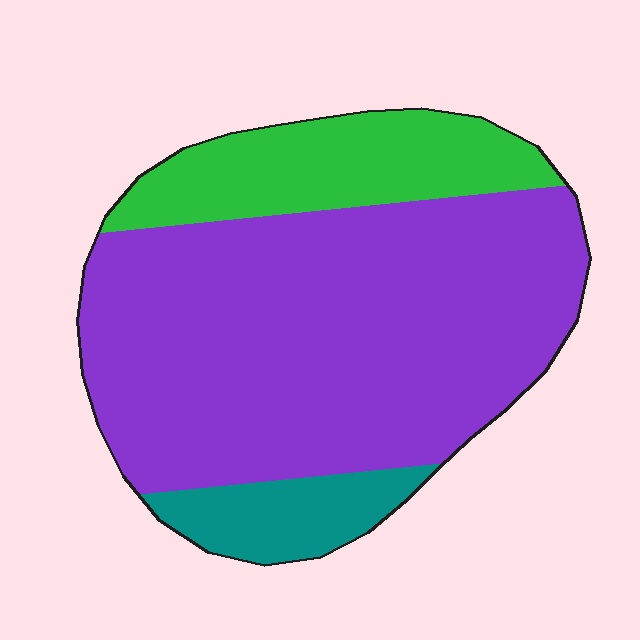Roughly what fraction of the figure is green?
Green takes up about one fifth (1/5) of the figure.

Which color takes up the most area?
Purple, at roughly 70%.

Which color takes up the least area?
Teal, at roughly 10%.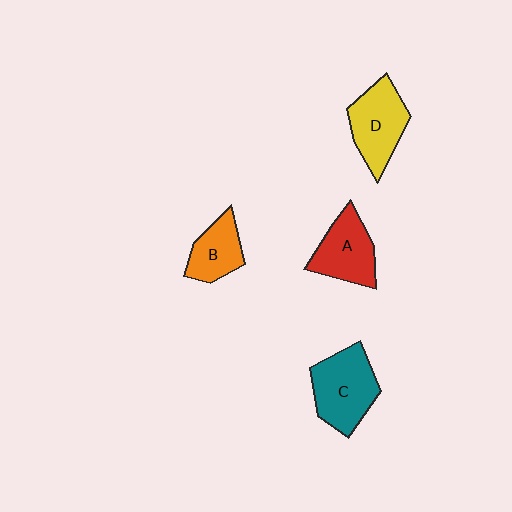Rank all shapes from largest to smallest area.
From largest to smallest: C (teal), D (yellow), A (red), B (orange).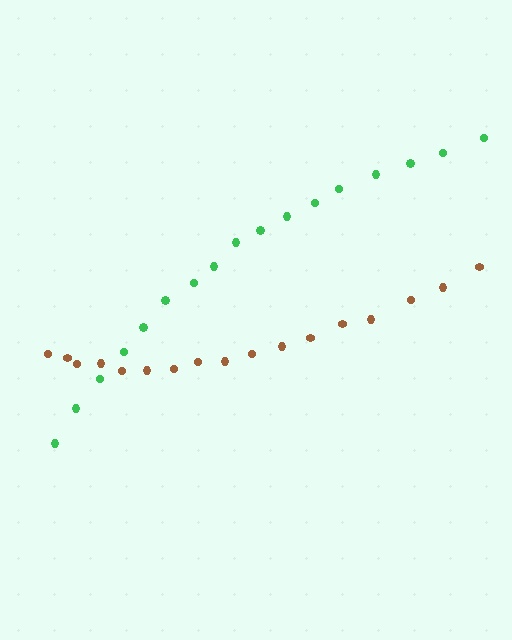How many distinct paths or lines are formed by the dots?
There are 2 distinct paths.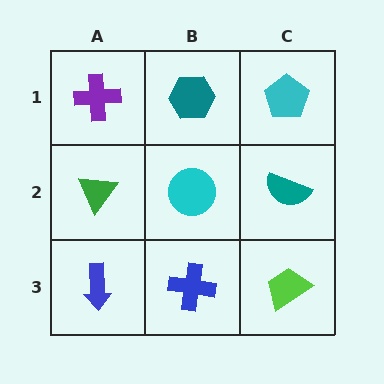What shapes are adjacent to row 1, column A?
A green triangle (row 2, column A), a teal hexagon (row 1, column B).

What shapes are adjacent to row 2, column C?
A cyan pentagon (row 1, column C), a lime trapezoid (row 3, column C), a cyan circle (row 2, column B).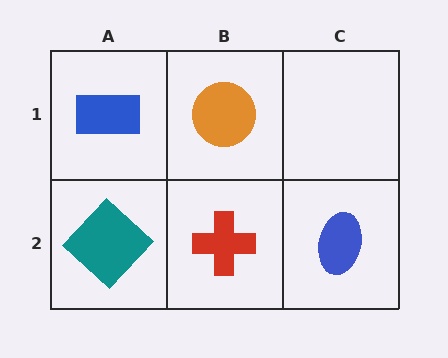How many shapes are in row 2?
3 shapes.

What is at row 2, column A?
A teal diamond.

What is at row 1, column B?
An orange circle.